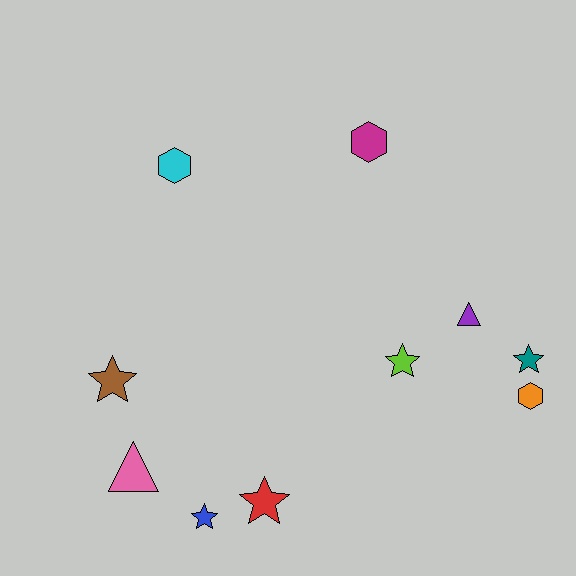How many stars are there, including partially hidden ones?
There are 5 stars.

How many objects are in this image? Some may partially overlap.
There are 10 objects.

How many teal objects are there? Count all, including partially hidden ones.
There is 1 teal object.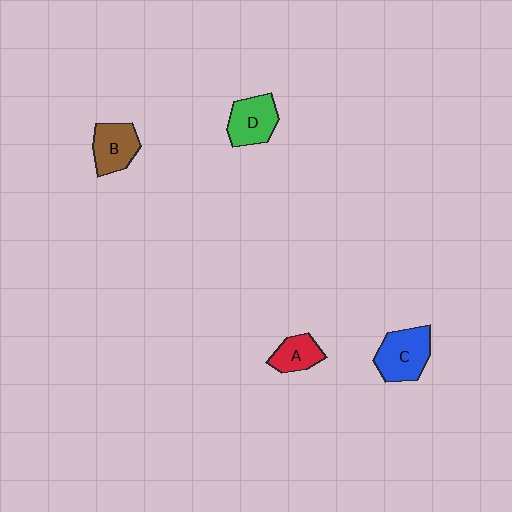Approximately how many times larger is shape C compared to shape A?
Approximately 1.6 times.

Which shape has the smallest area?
Shape A (red).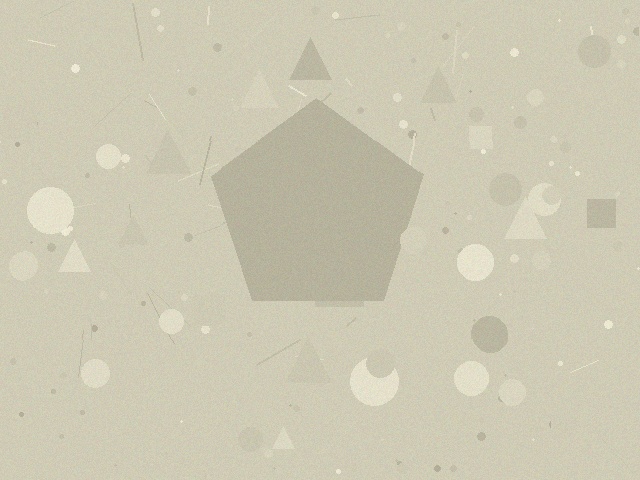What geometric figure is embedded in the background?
A pentagon is embedded in the background.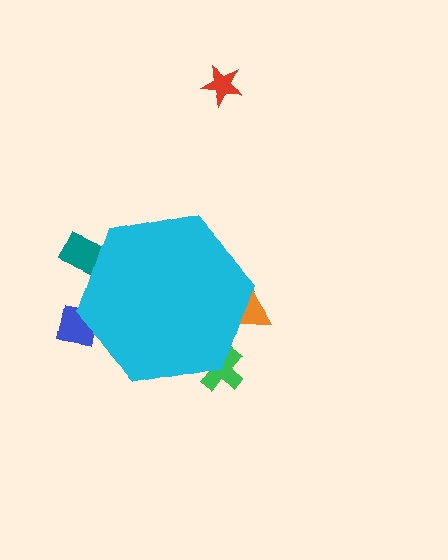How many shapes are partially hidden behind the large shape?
4 shapes are partially hidden.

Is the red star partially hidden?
No, the red star is fully visible.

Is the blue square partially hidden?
Yes, the blue square is partially hidden behind the cyan hexagon.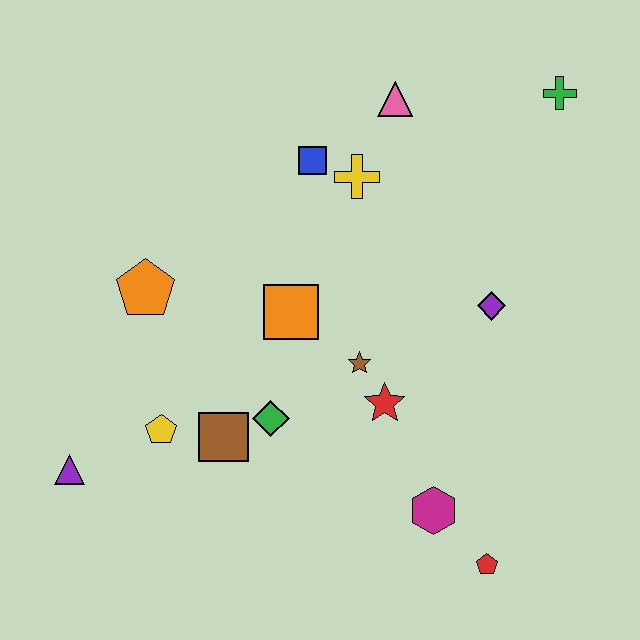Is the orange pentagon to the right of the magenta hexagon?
No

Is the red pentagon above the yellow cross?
No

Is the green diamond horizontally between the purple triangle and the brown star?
Yes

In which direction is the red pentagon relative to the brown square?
The red pentagon is to the right of the brown square.